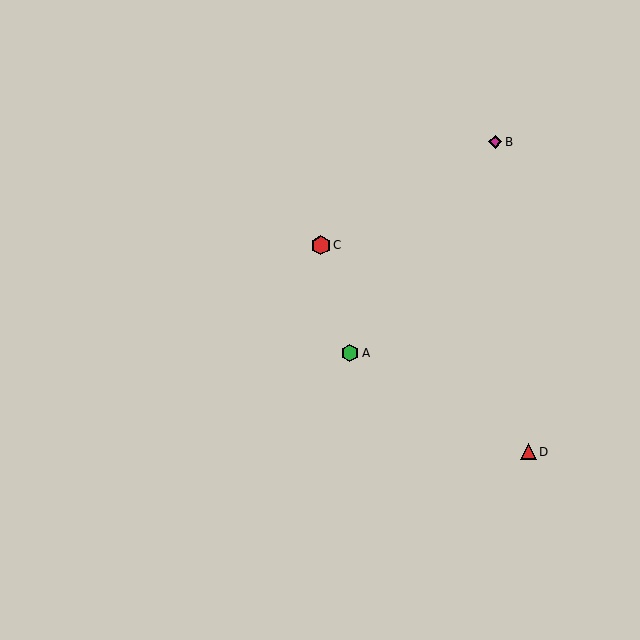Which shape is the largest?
The red hexagon (labeled C) is the largest.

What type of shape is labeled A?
Shape A is a green hexagon.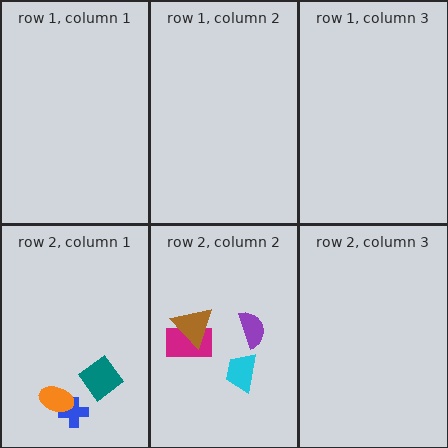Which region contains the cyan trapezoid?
The row 2, column 2 region.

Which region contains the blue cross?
The row 2, column 1 region.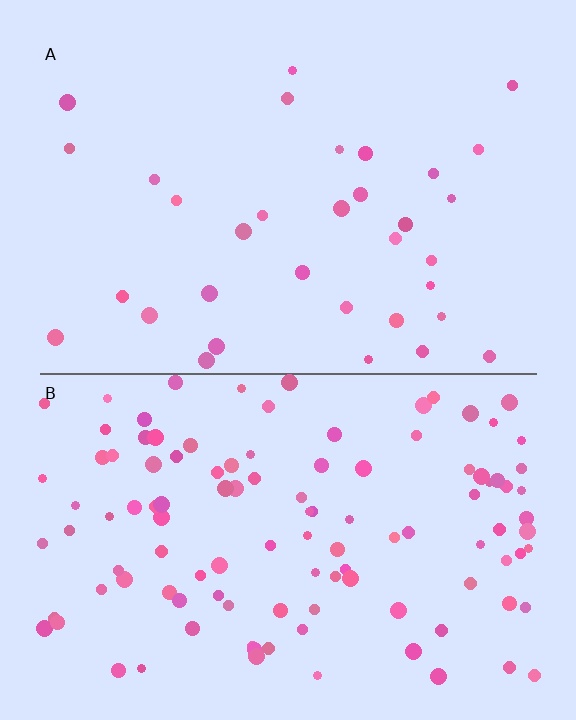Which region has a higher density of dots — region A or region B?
B (the bottom).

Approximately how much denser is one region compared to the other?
Approximately 3.4× — region B over region A.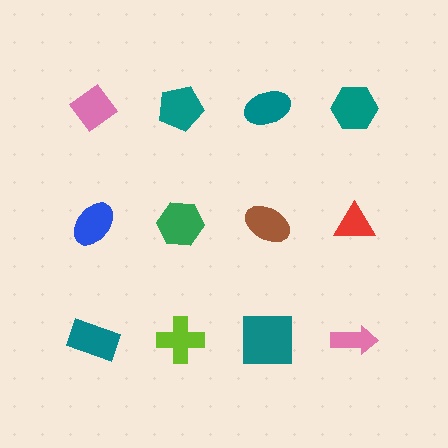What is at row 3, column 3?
A teal square.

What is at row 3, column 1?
A teal rectangle.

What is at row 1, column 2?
A teal pentagon.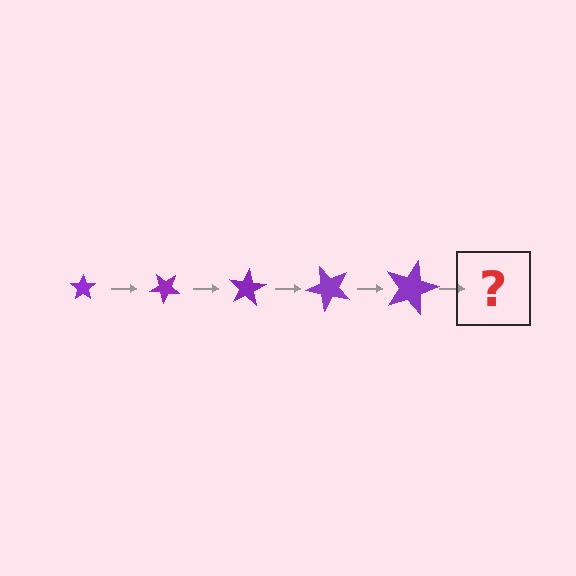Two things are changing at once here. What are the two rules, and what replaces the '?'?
The two rules are that the star grows larger each step and it rotates 40 degrees each step. The '?' should be a star, larger than the previous one and rotated 200 degrees from the start.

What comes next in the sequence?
The next element should be a star, larger than the previous one and rotated 200 degrees from the start.